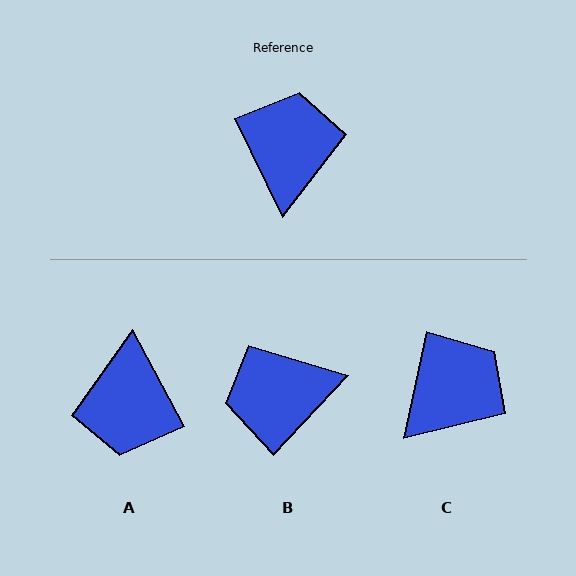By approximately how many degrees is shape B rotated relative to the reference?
Approximately 111 degrees counter-clockwise.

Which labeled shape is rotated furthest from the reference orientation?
A, about 178 degrees away.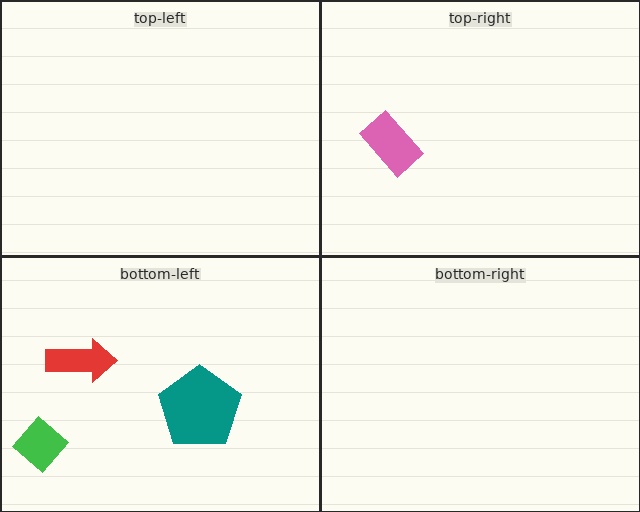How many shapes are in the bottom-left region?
3.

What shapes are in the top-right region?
The pink rectangle.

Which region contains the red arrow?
The bottom-left region.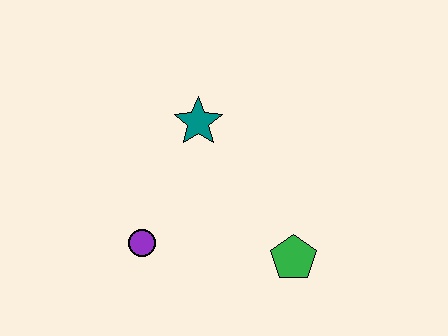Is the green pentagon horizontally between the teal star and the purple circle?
No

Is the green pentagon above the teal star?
No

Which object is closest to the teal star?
The purple circle is closest to the teal star.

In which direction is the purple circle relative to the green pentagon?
The purple circle is to the left of the green pentagon.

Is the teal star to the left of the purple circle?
No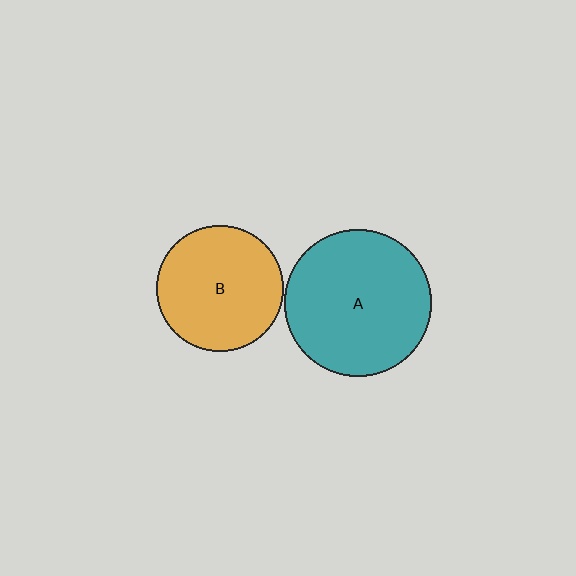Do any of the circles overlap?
No, none of the circles overlap.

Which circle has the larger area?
Circle A (teal).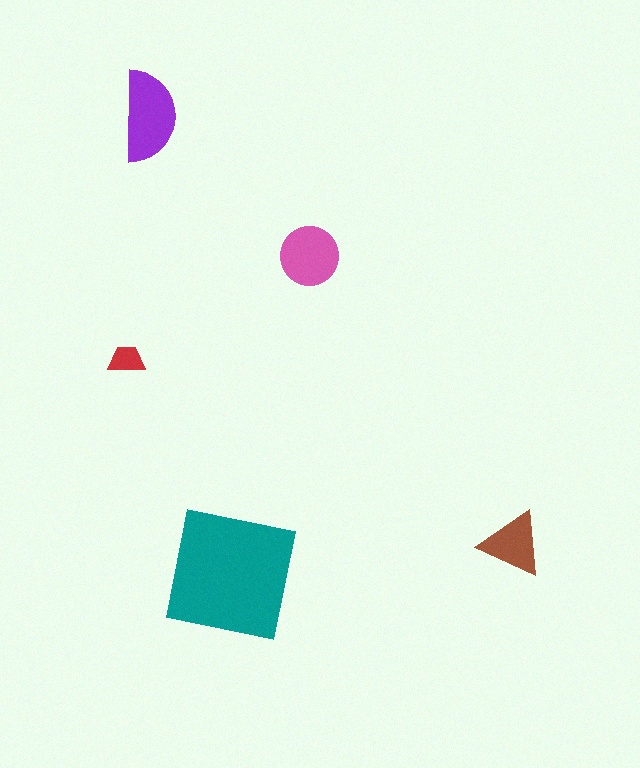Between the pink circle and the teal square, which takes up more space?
The teal square.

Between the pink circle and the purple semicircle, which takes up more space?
The purple semicircle.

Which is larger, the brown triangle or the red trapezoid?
The brown triangle.